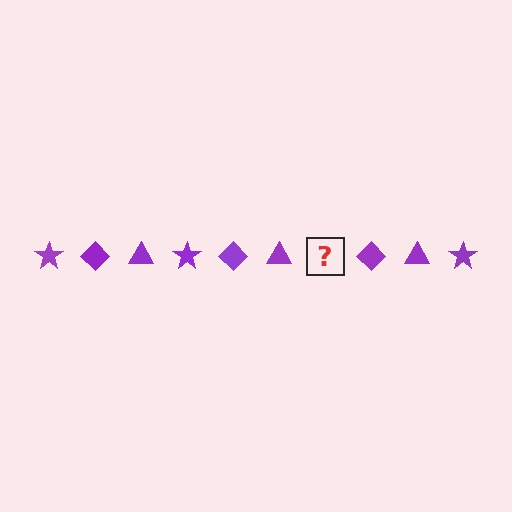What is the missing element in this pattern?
The missing element is a purple star.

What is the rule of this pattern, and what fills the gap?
The rule is that the pattern cycles through star, diamond, triangle shapes in purple. The gap should be filled with a purple star.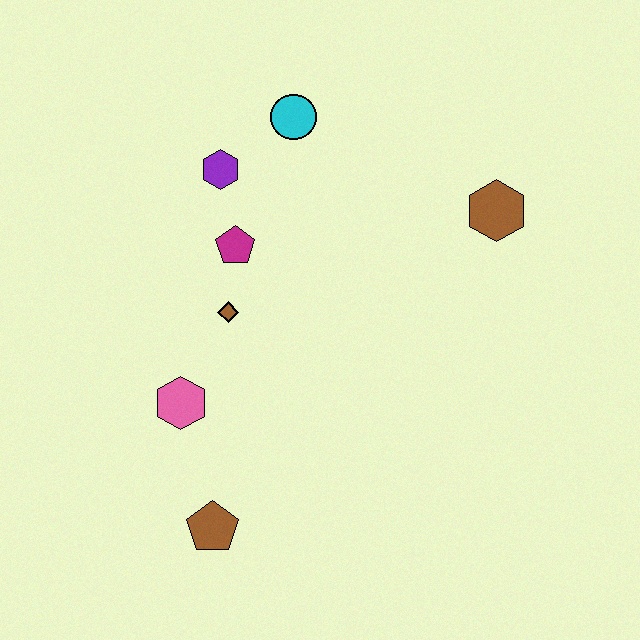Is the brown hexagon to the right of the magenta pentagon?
Yes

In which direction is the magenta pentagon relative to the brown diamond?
The magenta pentagon is above the brown diamond.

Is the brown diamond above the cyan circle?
No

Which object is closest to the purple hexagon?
The magenta pentagon is closest to the purple hexagon.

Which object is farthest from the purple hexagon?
The brown pentagon is farthest from the purple hexagon.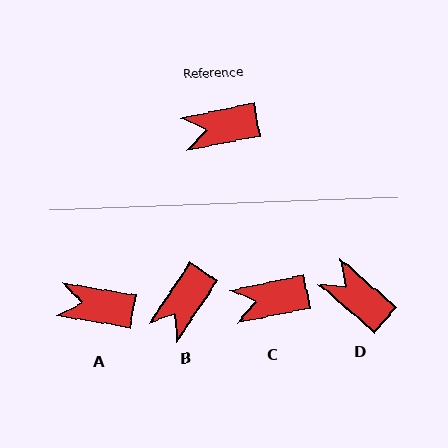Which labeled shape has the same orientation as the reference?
C.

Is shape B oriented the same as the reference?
No, it is off by about 45 degrees.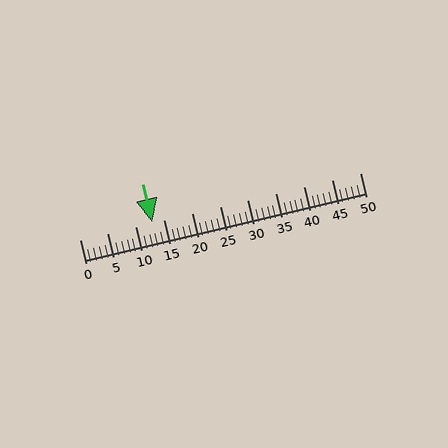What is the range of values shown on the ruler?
The ruler shows values from 0 to 50.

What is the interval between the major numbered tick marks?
The major tick marks are spaced 5 units apart.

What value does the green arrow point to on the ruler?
The green arrow points to approximately 13.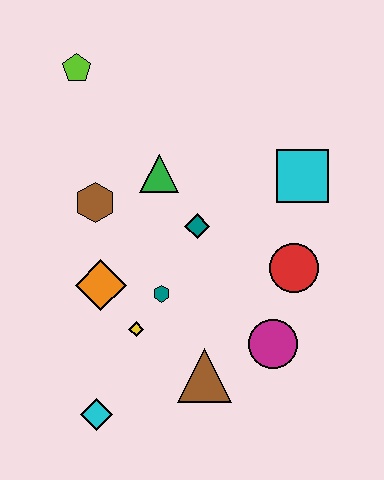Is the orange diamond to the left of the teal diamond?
Yes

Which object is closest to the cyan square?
The red circle is closest to the cyan square.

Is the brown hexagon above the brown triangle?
Yes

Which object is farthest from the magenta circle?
The lime pentagon is farthest from the magenta circle.